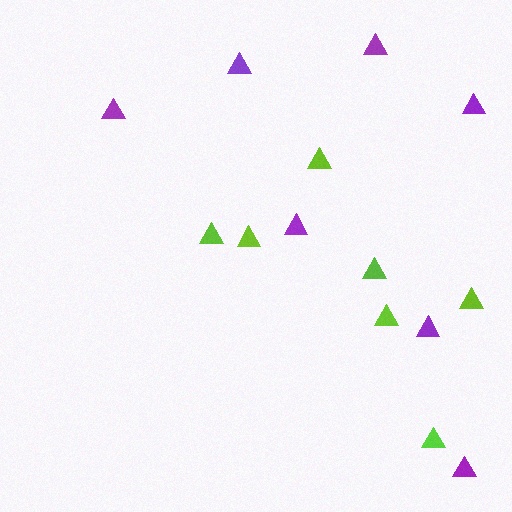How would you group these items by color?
There are 2 groups: one group of purple triangles (7) and one group of lime triangles (7).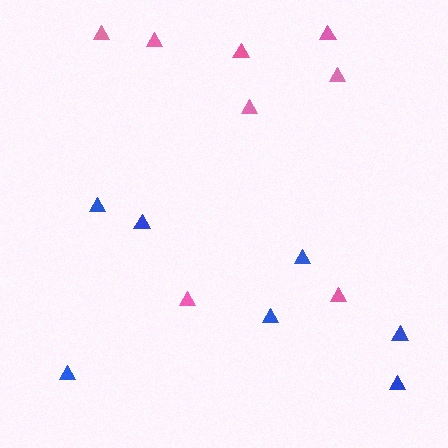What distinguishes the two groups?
There are 2 groups: one group of pink triangles (8) and one group of blue triangles (7).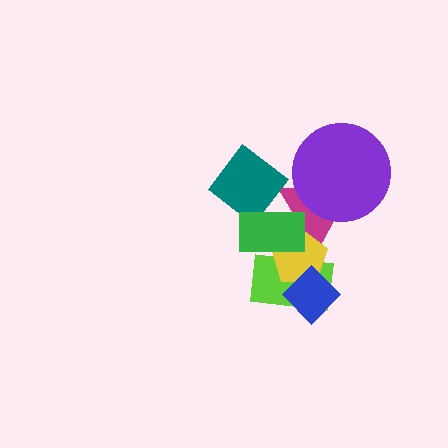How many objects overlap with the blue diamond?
2 objects overlap with the blue diamond.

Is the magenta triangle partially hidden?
Yes, it is partially covered by another shape.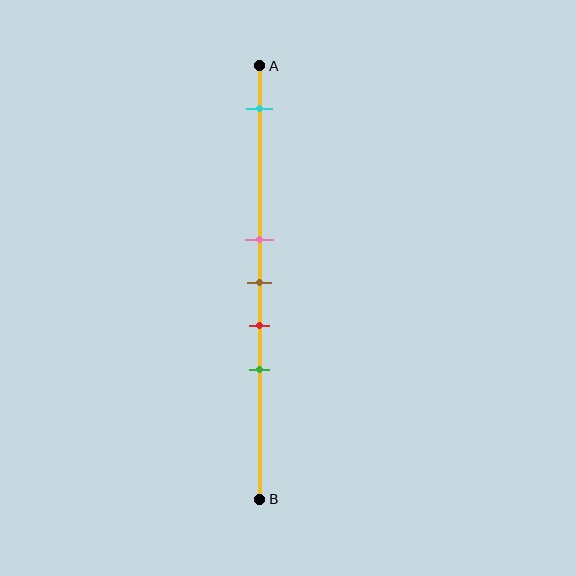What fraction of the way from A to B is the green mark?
The green mark is approximately 70% (0.7) of the way from A to B.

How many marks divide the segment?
There are 5 marks dividing the segment.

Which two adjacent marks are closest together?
The pink and brown marks are the closest adjacent pair.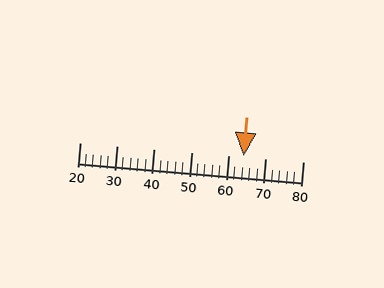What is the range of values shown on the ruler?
The ruler shows values from 20 to 80.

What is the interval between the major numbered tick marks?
The major tick marks are spaced 10 units apart.